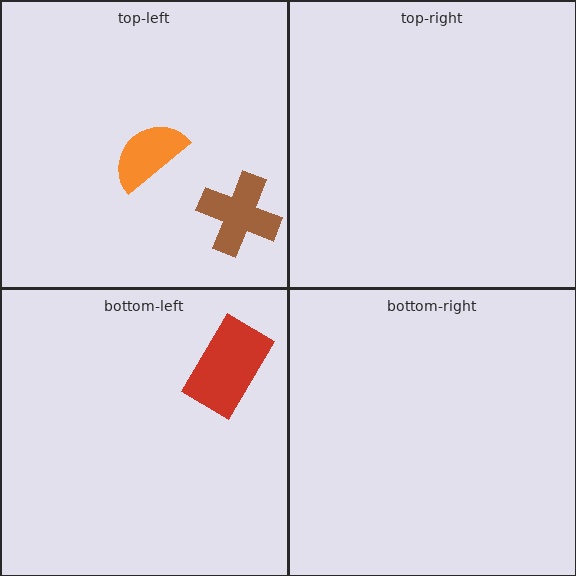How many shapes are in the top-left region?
2.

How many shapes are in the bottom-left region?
1.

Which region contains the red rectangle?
The bottom-left region.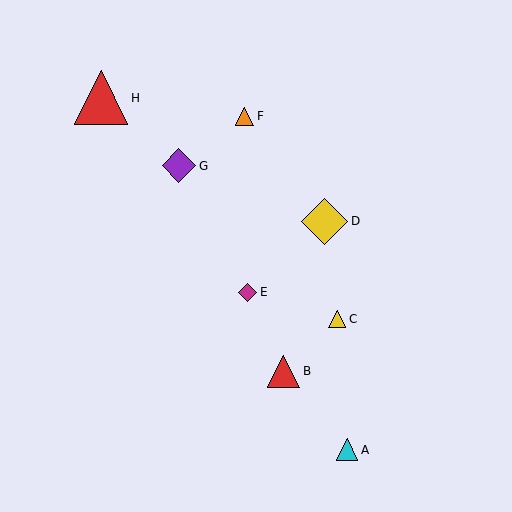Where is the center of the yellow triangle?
The center of the yellow triangle is at (337, 319).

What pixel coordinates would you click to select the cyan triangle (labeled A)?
Click at (347, 450) to select the cyan triangle A.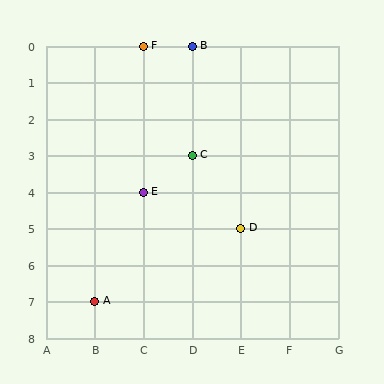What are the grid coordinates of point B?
Point B is at grid coordinates (D, 0).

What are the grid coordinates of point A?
Point A is at grid coordinates (B, 7).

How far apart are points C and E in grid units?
Points C and E are 1 column and 1 row apart (about 1.4 grid units diagonally).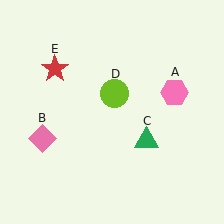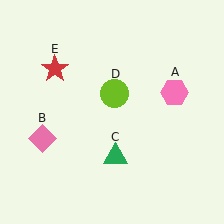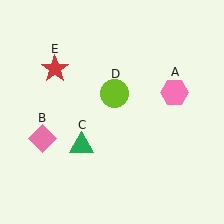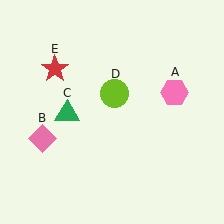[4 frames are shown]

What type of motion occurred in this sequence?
The green triangle (object C) rotated clockwise around the center of the scene.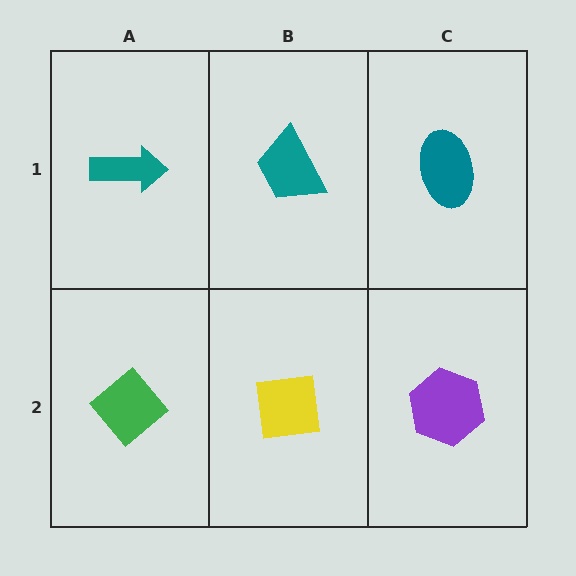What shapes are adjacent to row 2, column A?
A teal arrow (row 1, column A), a yellow square (row 2, column B).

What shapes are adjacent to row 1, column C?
A purple hexagon (row 2, column C), a teal trapezoid (row 1, column B).